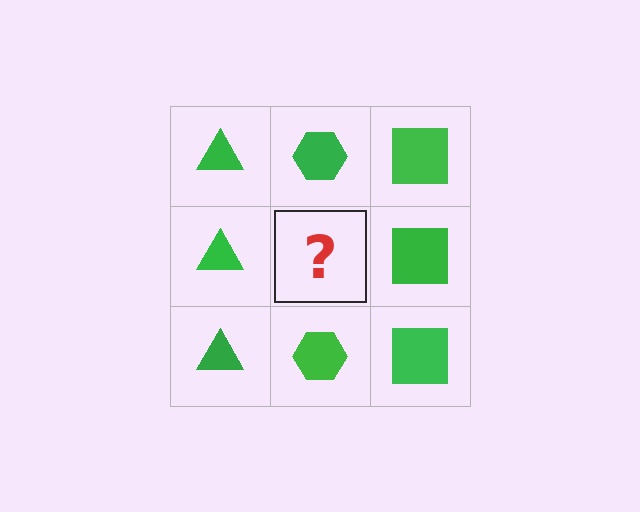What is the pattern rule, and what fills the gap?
The rule is that each column has a consistent shape. The gap should be filled with a green hexagon.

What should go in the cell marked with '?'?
The missing cell should contain a green hexagon.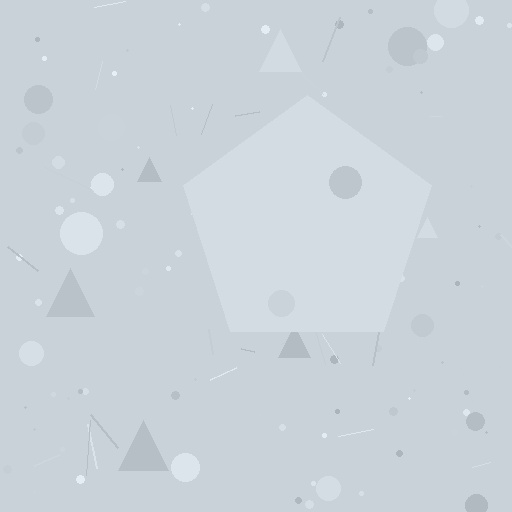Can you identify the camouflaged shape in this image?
The camouflaged shape is a pentagon.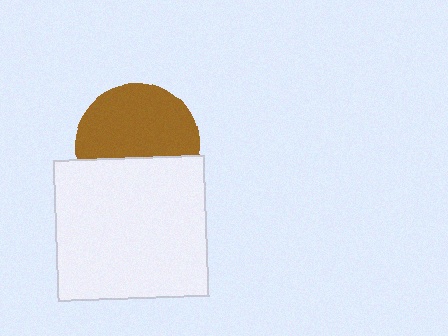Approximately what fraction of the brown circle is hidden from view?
Roughly 39% of the brown circle is hidden behind the white rectangle.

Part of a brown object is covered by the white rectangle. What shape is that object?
It is a circle.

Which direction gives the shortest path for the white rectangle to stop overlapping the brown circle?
Moving down gives the shortest separation.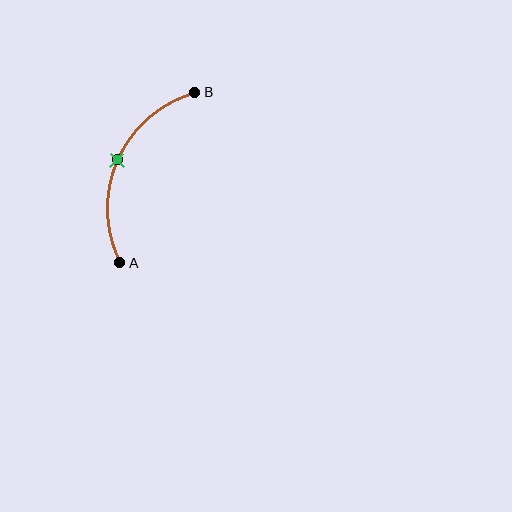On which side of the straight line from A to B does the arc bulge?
The arc bulges to the left of the straight line connecting A and B.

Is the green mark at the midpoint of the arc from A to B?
Yes. The green mark lies on the arc at equal arc-length from both A and B — it is the arc midpoint.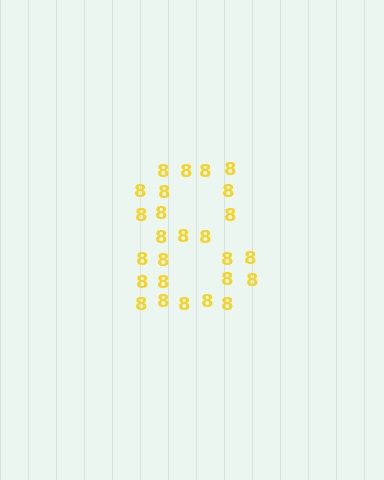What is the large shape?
The large shape is the digit 8.